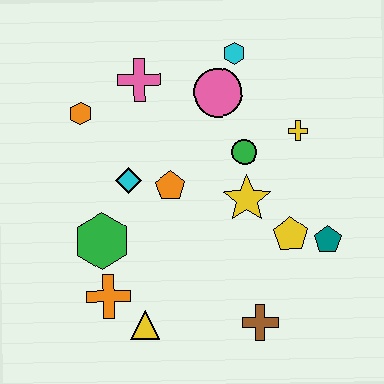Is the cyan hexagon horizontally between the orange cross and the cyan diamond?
No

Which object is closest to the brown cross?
The yellow pentagon is closest to the brown cross.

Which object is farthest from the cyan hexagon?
The yellow triangle is farthest from the cyan hexagon.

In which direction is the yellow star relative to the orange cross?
The yellow star is to the right of the orange cross.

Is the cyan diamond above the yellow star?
Yes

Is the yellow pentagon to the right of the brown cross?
Yes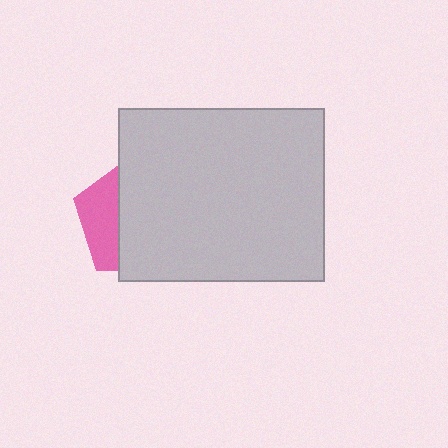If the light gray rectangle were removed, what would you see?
You would see the complete pink pentagon.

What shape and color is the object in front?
The object in front is a light gray rectangle.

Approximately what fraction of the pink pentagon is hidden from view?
Roughly 69% of the pink pentagon is hidden behind the light gray rectangle.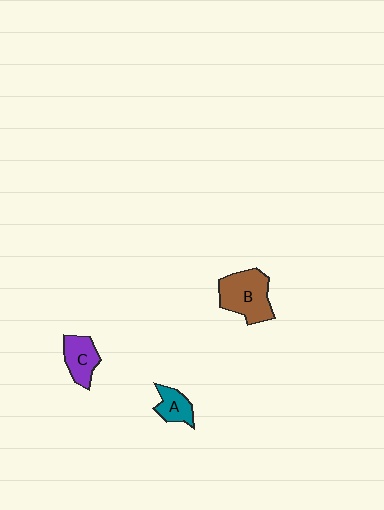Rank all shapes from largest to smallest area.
From largest to smallest: B (brown), C (purple), A (teal).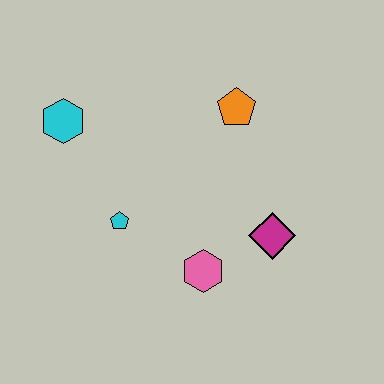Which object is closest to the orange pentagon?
The magenta diamond is closest to the orange pentagon.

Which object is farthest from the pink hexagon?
The cyan hexagon is farthest from the pink hexagon.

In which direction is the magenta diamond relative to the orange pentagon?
The magenta diamond is below the orange pentagon.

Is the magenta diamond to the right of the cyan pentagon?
Yes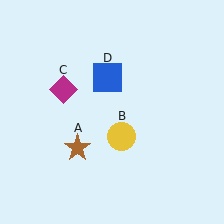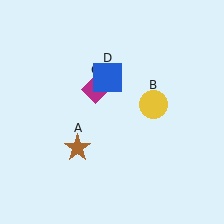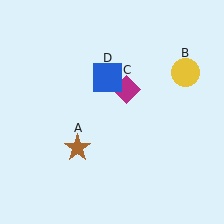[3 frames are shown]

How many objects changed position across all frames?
2 objects changed position: yellow circle (object B), magenta diamond (object C).